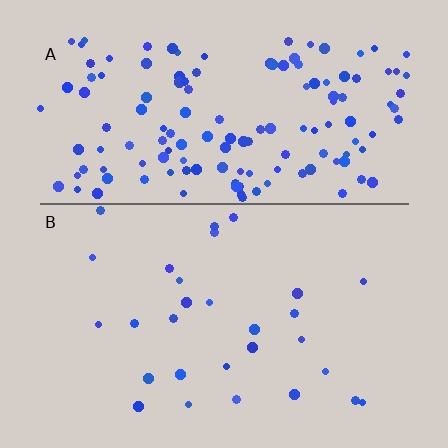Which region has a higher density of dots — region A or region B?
A (the top).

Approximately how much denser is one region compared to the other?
Approximately 5.0× — region A over region B.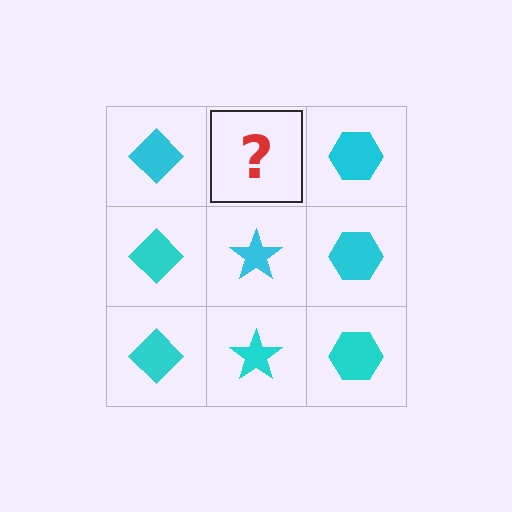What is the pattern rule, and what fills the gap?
The rule is that each column has a consistent shape. The gap should be filled with a cyan star.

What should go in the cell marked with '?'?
The missing cell should contain a cyan star.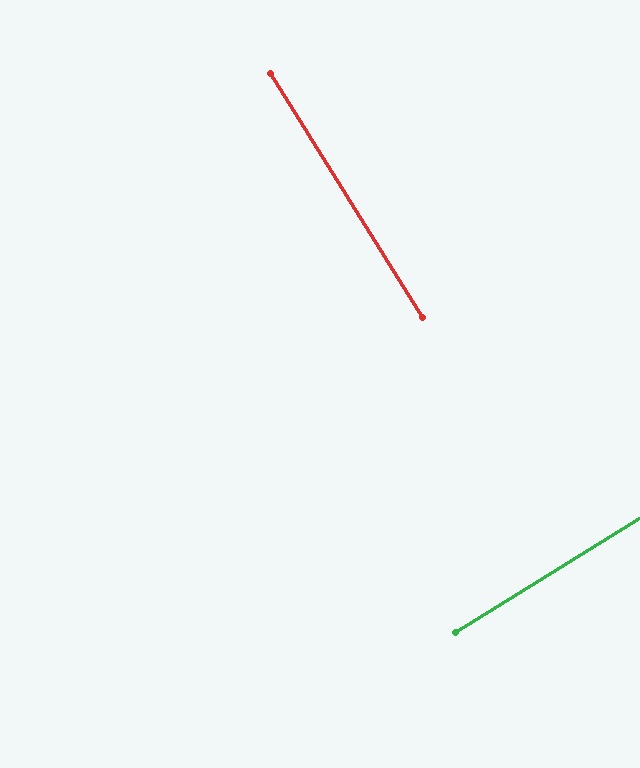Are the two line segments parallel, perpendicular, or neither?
Perpendicular — they meet at approximately 90°.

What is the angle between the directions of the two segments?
Approximately 90 degrees.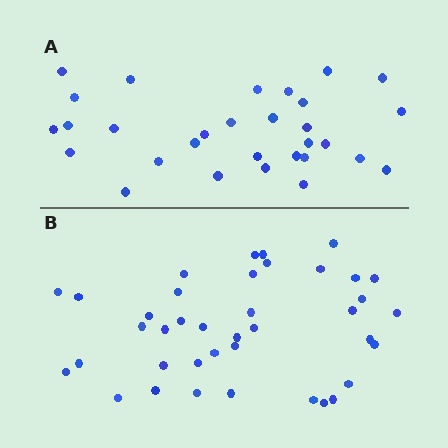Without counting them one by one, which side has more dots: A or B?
Region B (the bottom region) has more dots.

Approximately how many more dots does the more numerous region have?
Region B has roughly 8 or so more dots than region A.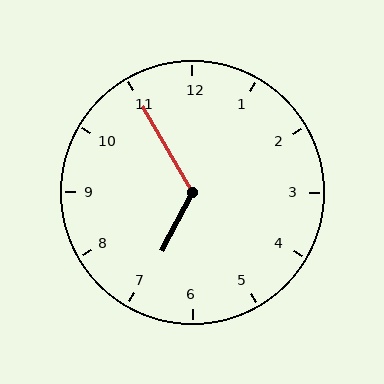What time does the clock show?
6:55.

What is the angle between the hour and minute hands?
Approximately 122 degrees.